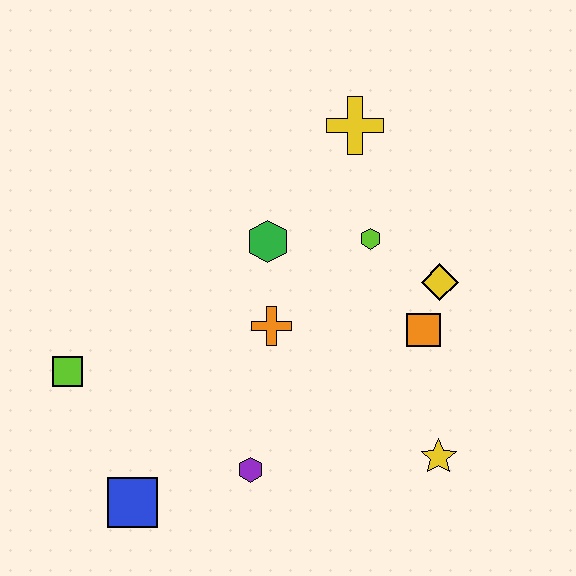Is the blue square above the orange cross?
No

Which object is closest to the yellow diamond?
The orange square is closest to the yellow diamond.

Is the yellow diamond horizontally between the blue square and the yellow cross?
No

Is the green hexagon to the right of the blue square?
Yes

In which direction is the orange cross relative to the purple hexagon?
The orange cross is above the purple hexagon.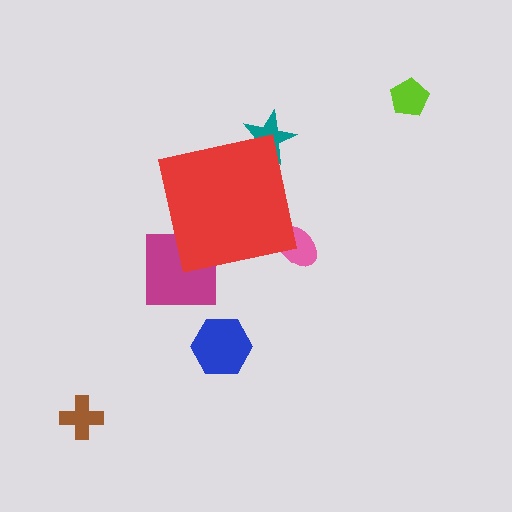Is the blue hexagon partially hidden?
No, the blue hexagon is fully visible.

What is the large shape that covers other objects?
A red square.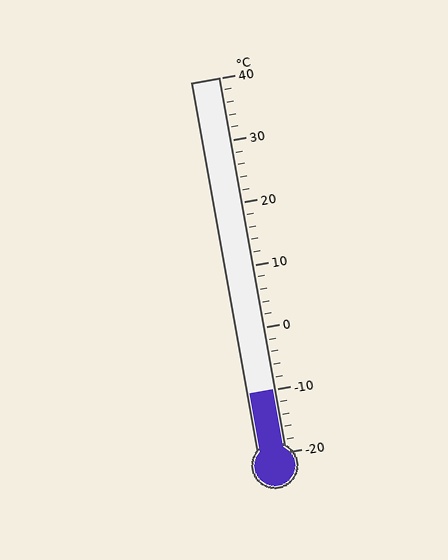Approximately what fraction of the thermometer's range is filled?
The thermometer is filled to approximately 15% of its range.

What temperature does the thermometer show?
The thermometer shows approximately -10°C.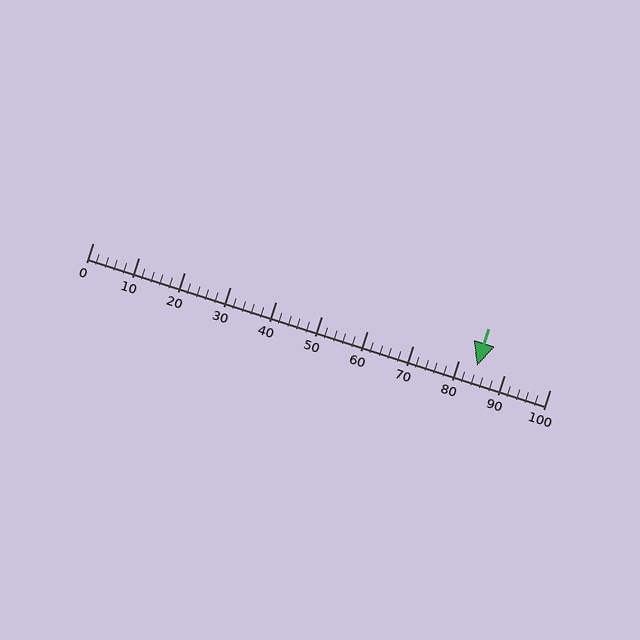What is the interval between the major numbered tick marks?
The major tick marks are spaced 10 units apart.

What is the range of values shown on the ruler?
The ruler shows values from 0 to 100.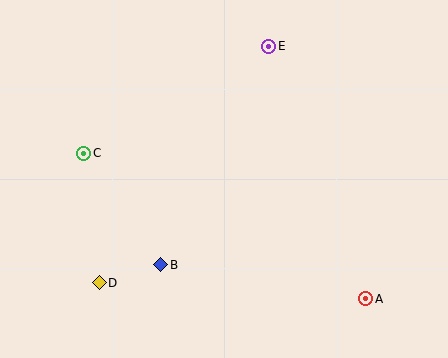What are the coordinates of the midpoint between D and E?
The midpoint between D and E is at (184, 164).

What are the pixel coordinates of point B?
Point B is at (161, 265).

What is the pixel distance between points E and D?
The distance between E and D is 291 pixels.